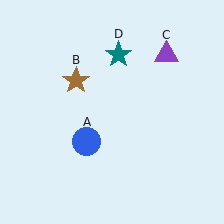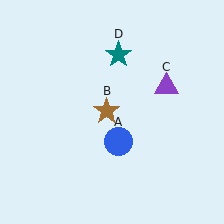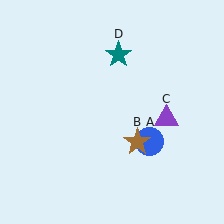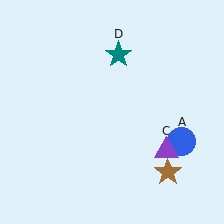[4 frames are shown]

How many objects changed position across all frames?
3 objects changed position: blue circle (object A), brown star (object B), purple triangle (object C).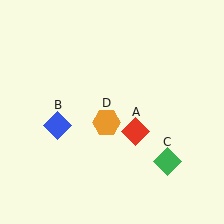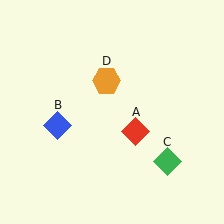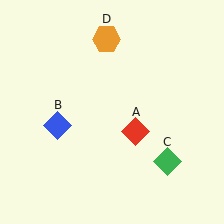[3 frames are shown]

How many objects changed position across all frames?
1 object changed position: orange hexagon (object D).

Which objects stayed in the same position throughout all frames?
Red diamond (object A) and blue diamond (object B) and green diamond (object C) remained stationary.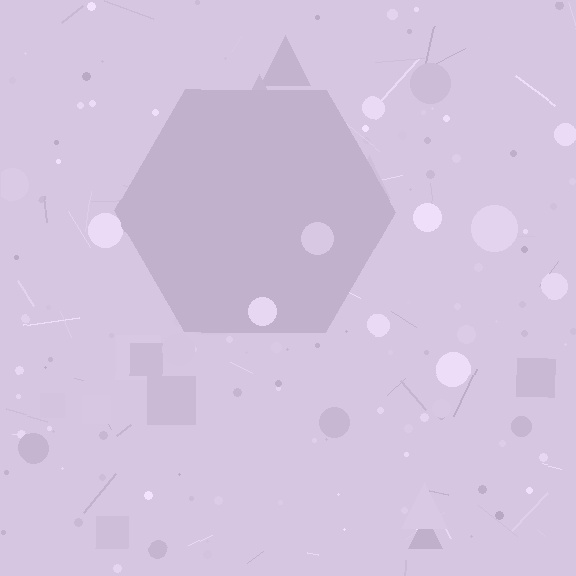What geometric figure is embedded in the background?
A hexagon is embedded in the background.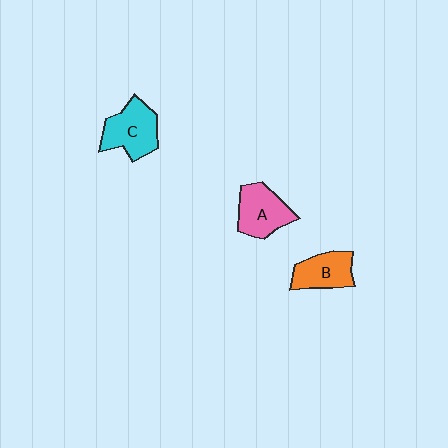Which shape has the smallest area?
Shape B (orange).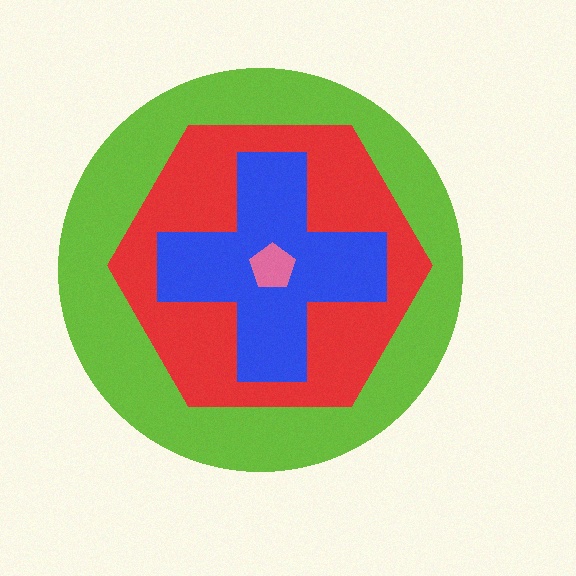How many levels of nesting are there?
4.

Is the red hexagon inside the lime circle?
Yes.